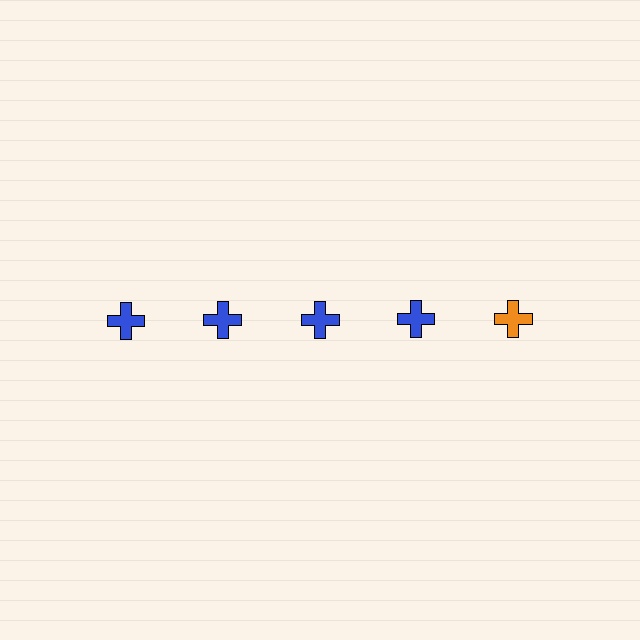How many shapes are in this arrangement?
There are 5 shapes arranged in a grid pattern.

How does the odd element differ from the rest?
It has a different color: orange instead of blue.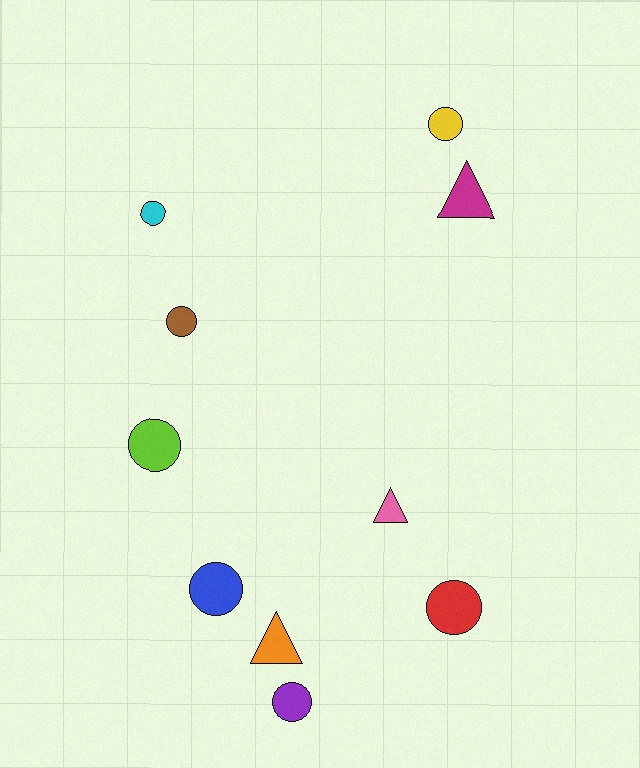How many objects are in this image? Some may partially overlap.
There are 10 objects.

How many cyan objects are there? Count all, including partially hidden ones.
There is 1 cyan object.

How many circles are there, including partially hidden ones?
There are 7 circles.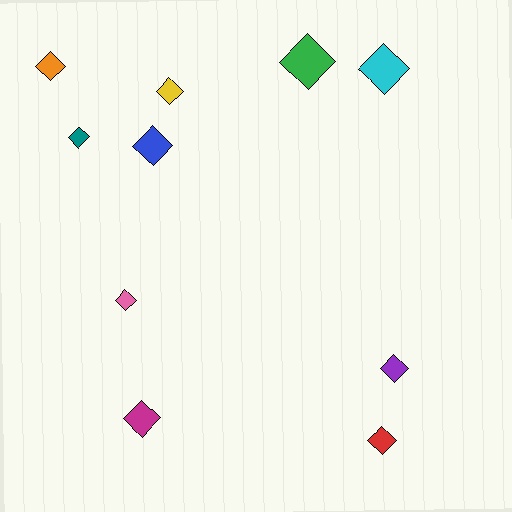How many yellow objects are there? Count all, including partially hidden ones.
There is 1 yellow object.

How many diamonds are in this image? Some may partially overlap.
There are 10 diamonds.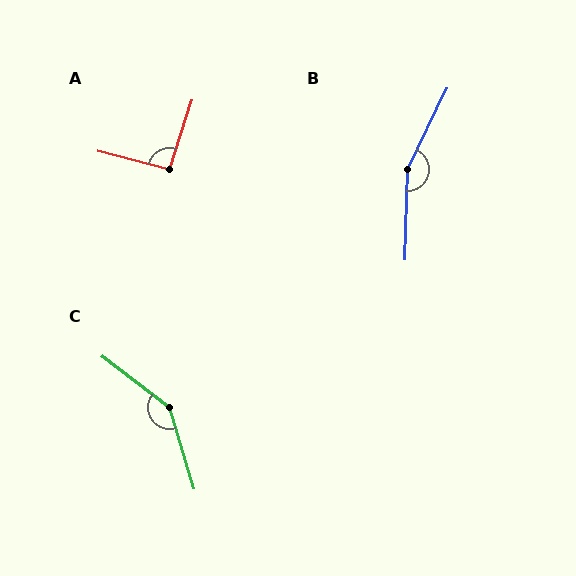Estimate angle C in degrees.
Approximately 144 degrees.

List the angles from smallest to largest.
A (94°), C (144°), B (156°).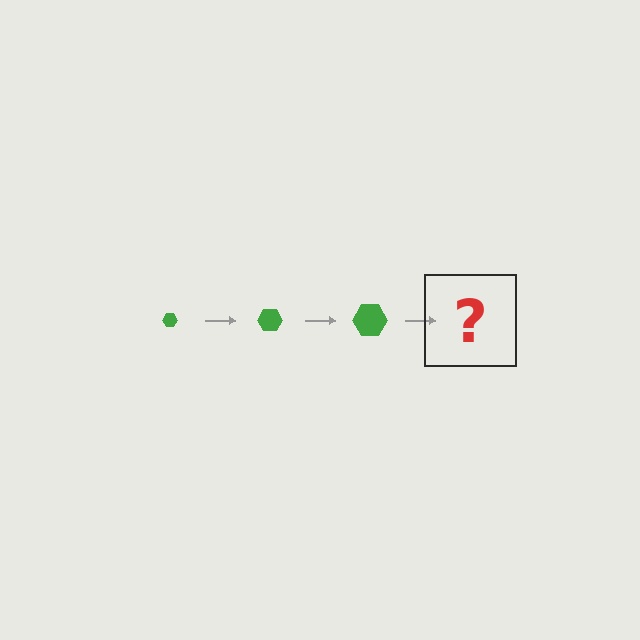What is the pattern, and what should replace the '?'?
The pattern is that the hexagon gets progressively larger each step. The '?' should be a green hexagon, larger than the previous one.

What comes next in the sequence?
The next element should be a green hexagon, larger than the previous one.